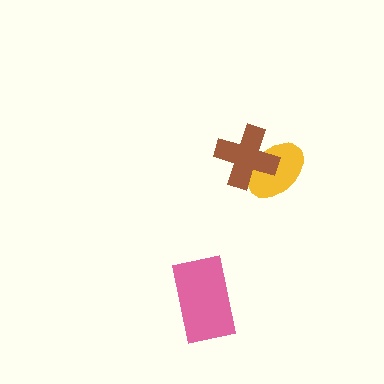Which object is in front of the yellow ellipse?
The brown cross is in front of the yellow ellipse.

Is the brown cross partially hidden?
No, no other shape covers it.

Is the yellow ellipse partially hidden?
Yes, it is partially covered by another shape.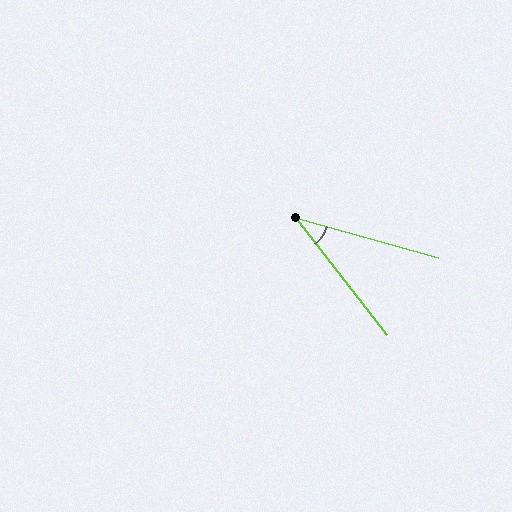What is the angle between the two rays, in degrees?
Approximately 37 degrees.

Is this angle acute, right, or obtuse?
It is acute.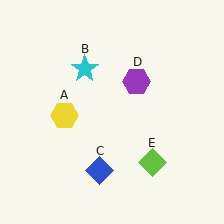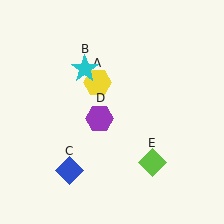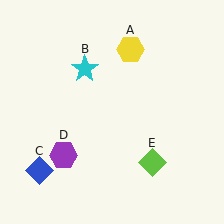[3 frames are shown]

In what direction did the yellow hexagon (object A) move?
The yellow hexagon (object A) moved up and to the right.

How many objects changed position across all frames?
3 objects changed position: yellow hexagon (object A), blue diamond (object C), purple hexagon (object D).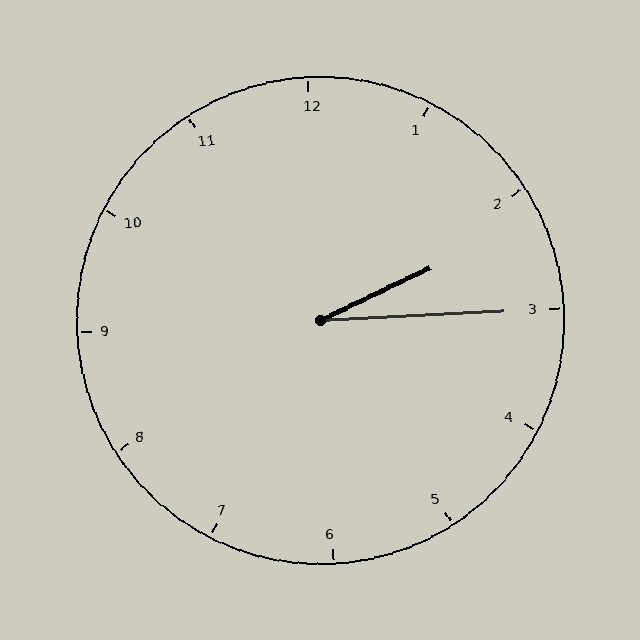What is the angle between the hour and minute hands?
Approximately 22 degrees.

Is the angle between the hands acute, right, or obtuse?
It is acute.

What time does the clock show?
2:15.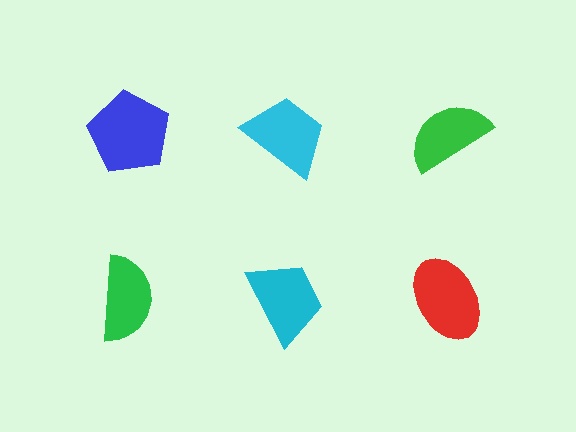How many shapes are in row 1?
3 shapes.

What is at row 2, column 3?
A red ellipse.